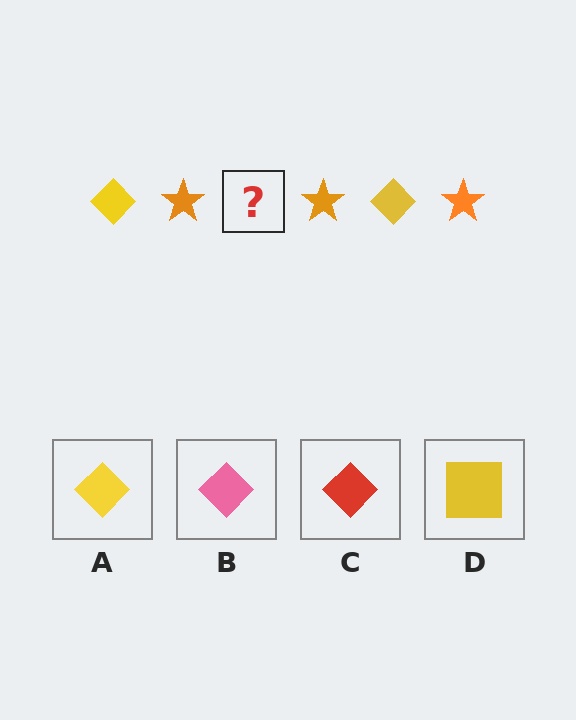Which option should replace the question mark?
Option A.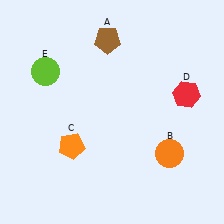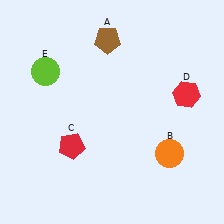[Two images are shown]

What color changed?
The pentagon (C) changed from orange in Image 1 to red in Image 2.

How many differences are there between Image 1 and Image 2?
There is 1 difference between the two images.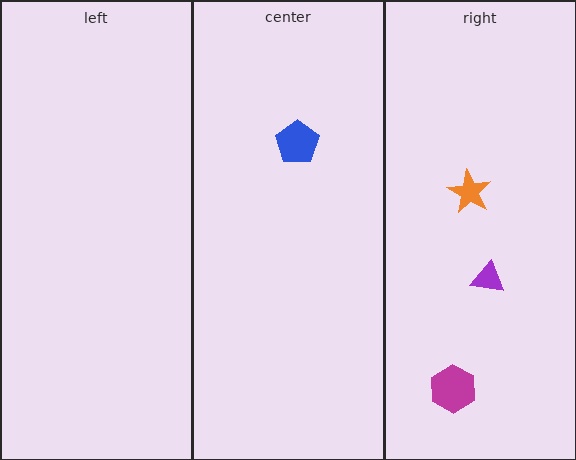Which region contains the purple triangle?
The right region.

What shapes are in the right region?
The purple triangle, the magenta hexagon, the orange star.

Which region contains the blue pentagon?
The center region.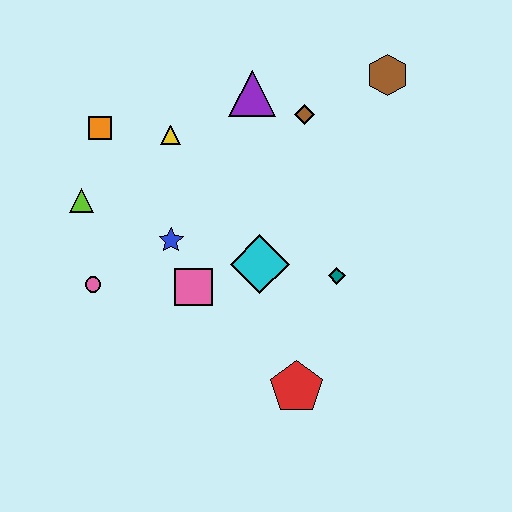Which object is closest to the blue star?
The pink square is closest to the blue star.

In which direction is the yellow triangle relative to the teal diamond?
The yellow triangle is to the left of the teal diamond.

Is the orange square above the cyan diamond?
Yes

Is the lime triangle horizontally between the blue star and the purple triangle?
No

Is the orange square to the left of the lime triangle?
No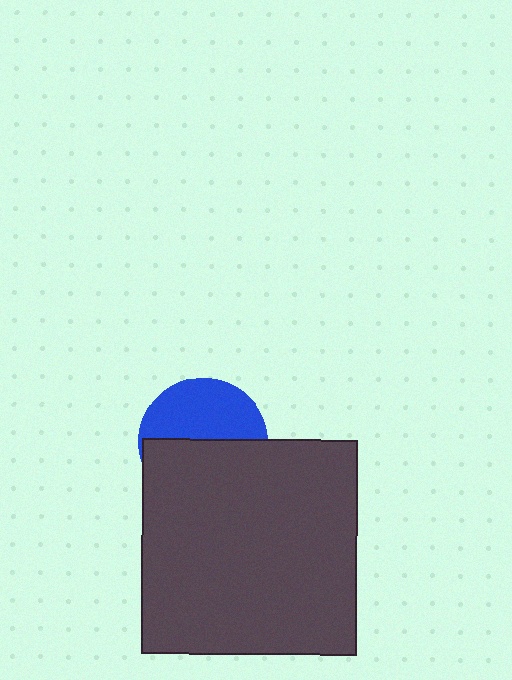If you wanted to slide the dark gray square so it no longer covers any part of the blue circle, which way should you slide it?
Slide it down — that is the most direct way to separate the two shapes.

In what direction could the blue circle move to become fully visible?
The blue circle could move up. That would shift it out from behind the dark gray square entirely.